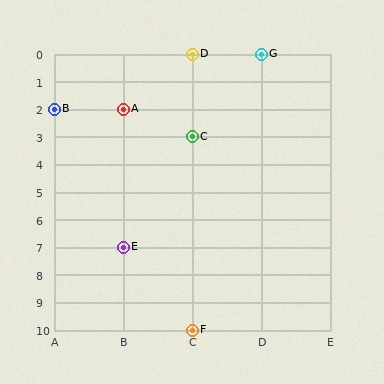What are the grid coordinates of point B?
Point B is at grid coordinates (A, 2).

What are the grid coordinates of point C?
Point C is at grid coordinates (C, 3).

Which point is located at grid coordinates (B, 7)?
Point E is at (B, 7).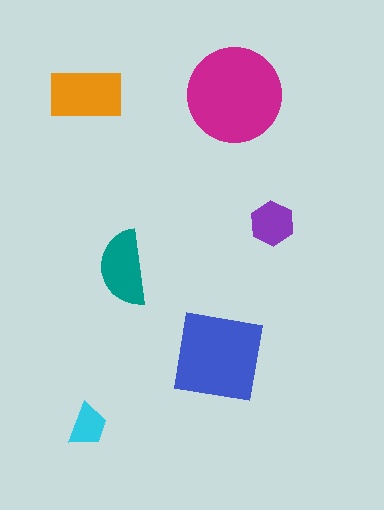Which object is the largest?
The magenta circle.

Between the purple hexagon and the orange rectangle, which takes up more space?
The orange rectangle.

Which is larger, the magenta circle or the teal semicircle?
The magenta circle.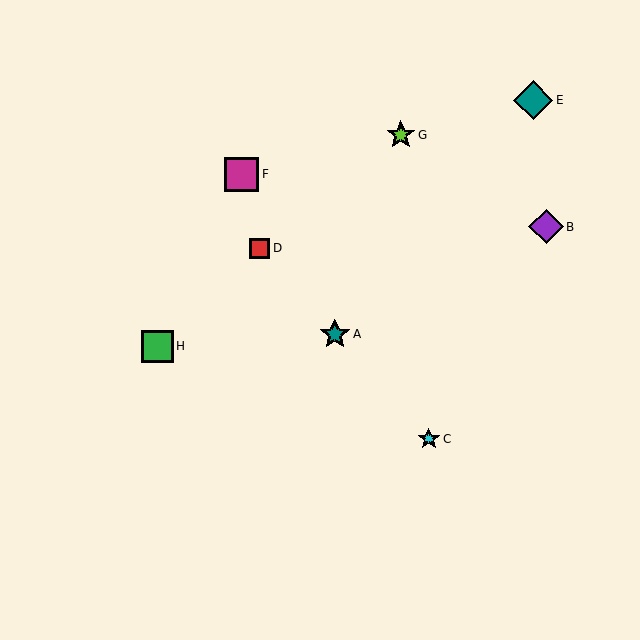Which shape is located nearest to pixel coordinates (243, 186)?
The magenta square (labeled F) at (242, 174) is nearest to that location.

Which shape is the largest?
The teal diamond (labeled E) is the largest.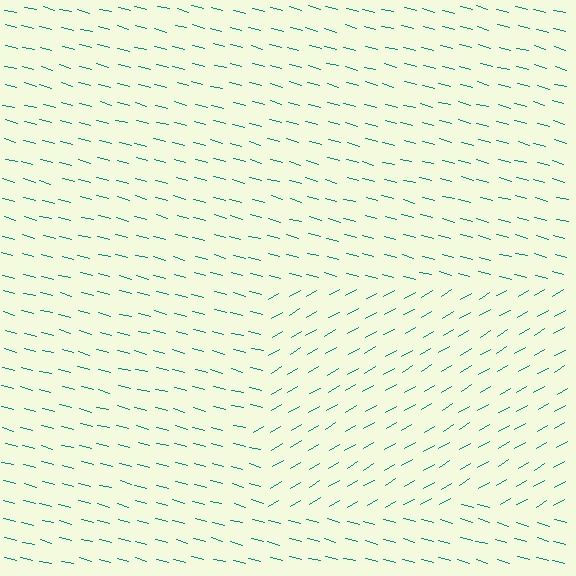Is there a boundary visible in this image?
Yes, there is a texture boundary formed by a change in line orientation.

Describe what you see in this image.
The image is filled with small teal line segments. A rectangle region in the image has lines oriented differently from the surrounding lines, creating a visible texture boundary.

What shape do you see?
I see a rectangle.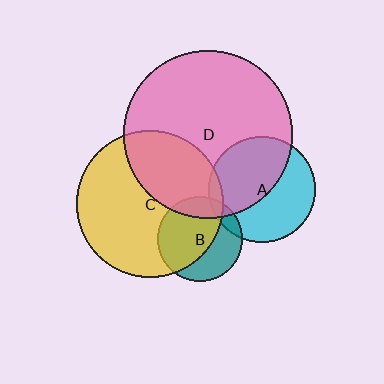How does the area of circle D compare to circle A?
Approximately 2.5 times.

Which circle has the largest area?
Circle D (pink).